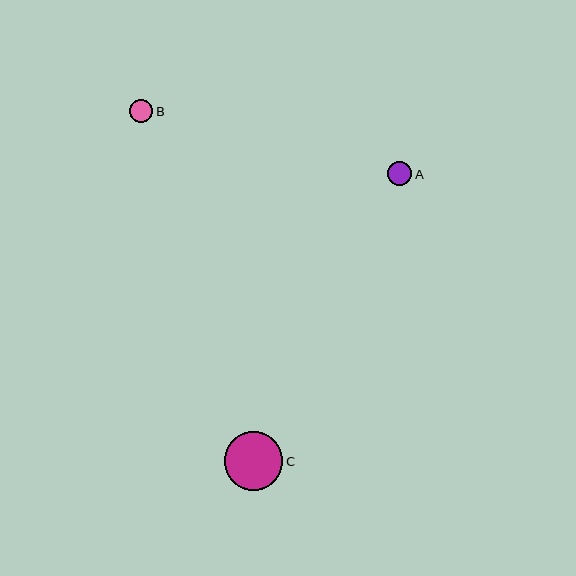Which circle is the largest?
Circle C is the largest with a size of approximately 59 pixels.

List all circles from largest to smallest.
From largest to smallest: C, A, B.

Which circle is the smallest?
Circle B is the smallest with a size of approximately 23 pixels.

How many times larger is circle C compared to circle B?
Circle C is approximately 2.6 times the size of circle B.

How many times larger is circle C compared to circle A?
Circle C is approximately 2.4 times the size of circle A.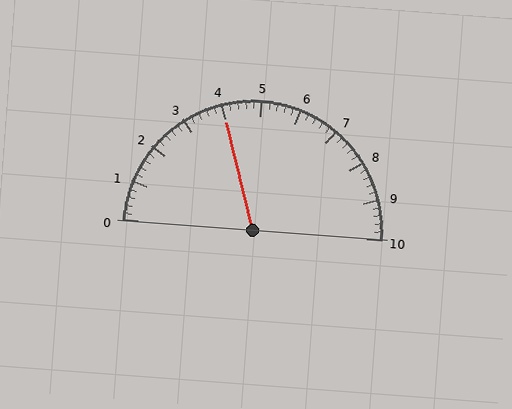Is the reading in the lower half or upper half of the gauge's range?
The reading is in the lower half of the range (0 to 10).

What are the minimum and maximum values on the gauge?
The gauge ranges from 0 to 10.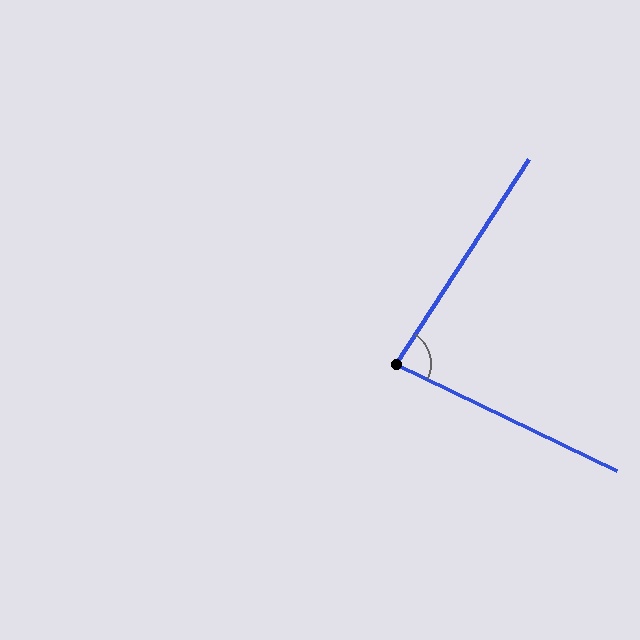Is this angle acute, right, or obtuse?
It is acute.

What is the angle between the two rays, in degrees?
Approximately 83 degrees.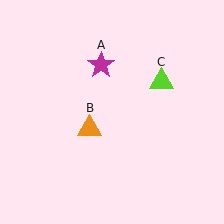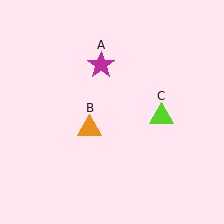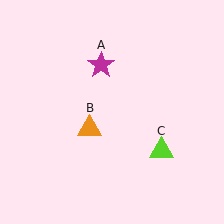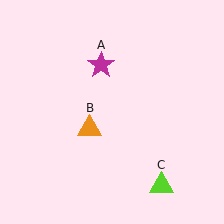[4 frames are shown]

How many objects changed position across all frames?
1 object changed position: lime triangle (object C).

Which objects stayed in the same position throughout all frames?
Magenta star (object A) and orange triangle (object B) remained stationary.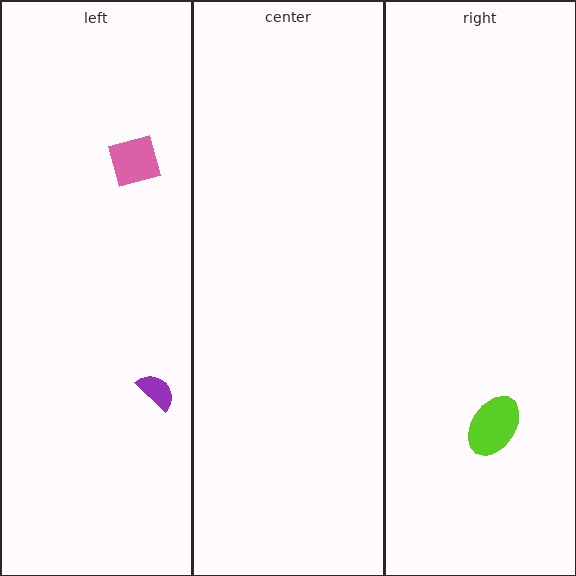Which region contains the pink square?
The left region.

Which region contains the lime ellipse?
The right region.